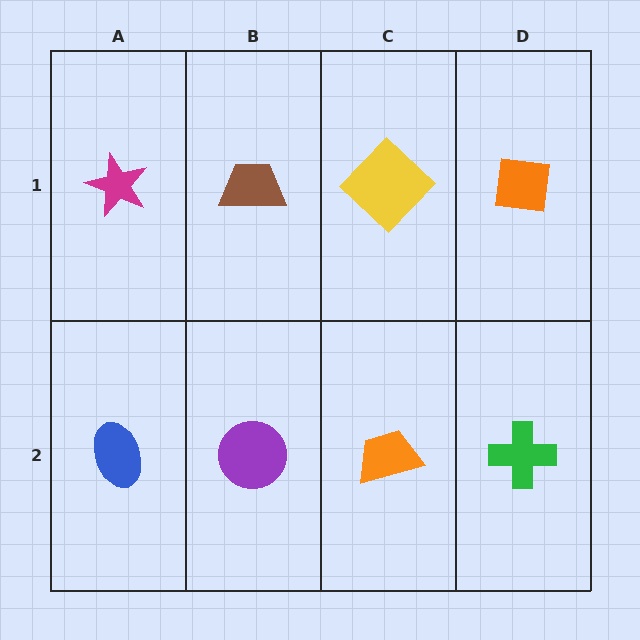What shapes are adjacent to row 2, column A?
A magenta star (row 1, column A), a purple circle (row 2, column B).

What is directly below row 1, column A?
A blue ellipse.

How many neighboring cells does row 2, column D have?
2.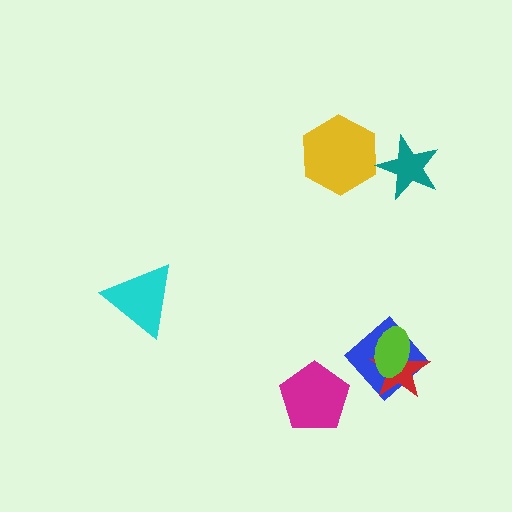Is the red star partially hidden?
Yes, it is partially covered by another shape.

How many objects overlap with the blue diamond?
2 objects overlap with the blue diamond.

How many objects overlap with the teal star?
0 objects overlap with the teal star.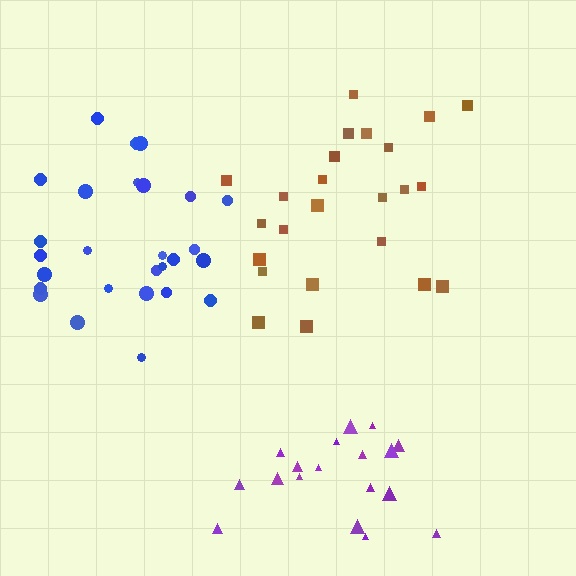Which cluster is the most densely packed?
Purple.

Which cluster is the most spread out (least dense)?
Brown.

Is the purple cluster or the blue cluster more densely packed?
Purple.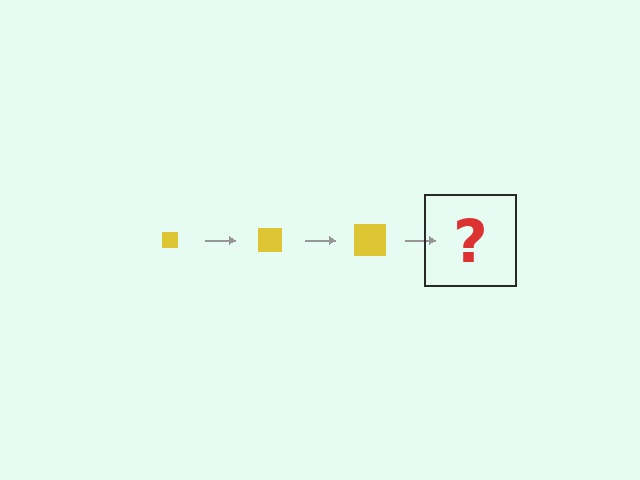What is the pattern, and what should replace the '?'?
The pattern is that the square gets progressively larger each step. The '?' should be a yellow square, larger than the previous one.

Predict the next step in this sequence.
The next step is a yellow square, larger than the previous one.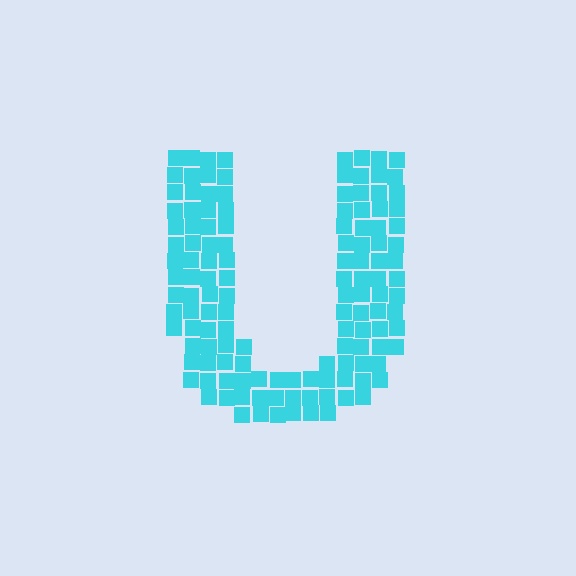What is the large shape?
The large shape is the letter U.